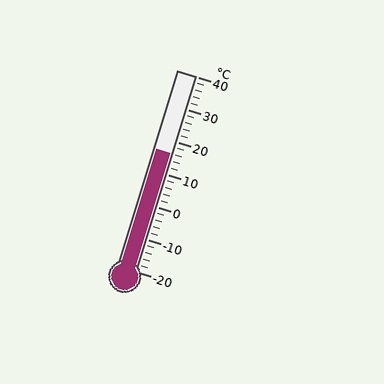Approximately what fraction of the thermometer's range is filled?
The thermometer is filled to approximately 60% of its range.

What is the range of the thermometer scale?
The thermometer scale ranges from -20°C to 40°C.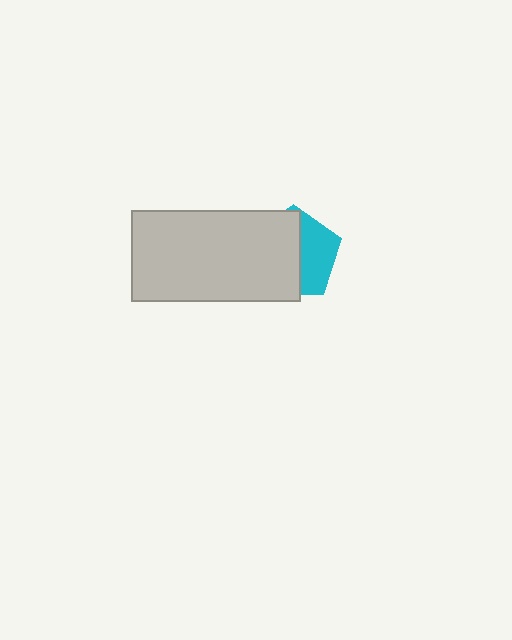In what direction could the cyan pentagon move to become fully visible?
The cyan pentagon could move right. That would shift it out from behind the light gray rectangle entirely.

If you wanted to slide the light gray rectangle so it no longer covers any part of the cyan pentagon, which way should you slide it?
Slide it left — that is the most direct way to separate the two shapes.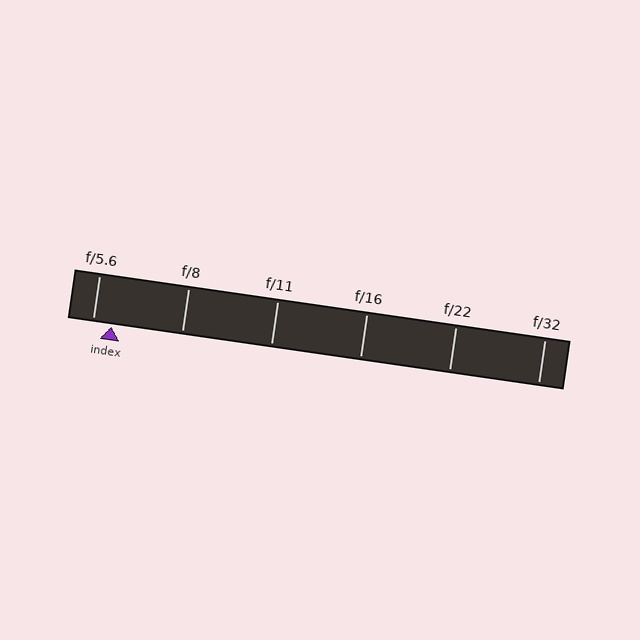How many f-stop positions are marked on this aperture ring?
There are 6 f-stop positions marked.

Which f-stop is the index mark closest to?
The index mark is closest to f/5.6.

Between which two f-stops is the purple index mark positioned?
The index mark is between f/5.6 and f/8.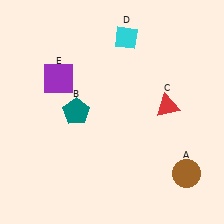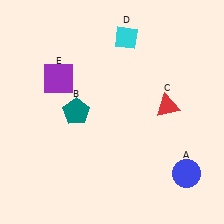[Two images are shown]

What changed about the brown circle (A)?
In Image 1, A is brown. In Image 2, it changed to blue.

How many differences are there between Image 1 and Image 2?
There is 1 difference between the two images.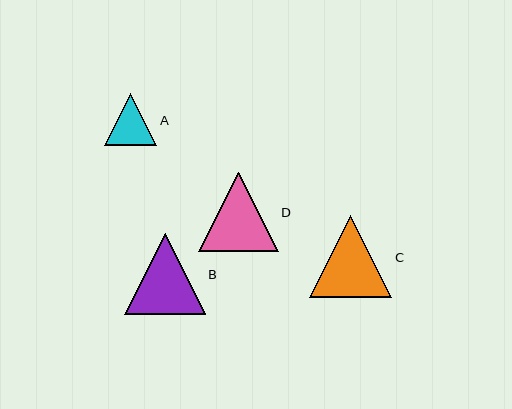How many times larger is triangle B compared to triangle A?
Triangle B is approximately 1.6 times the size of triangle A.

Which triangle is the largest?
Triangle C is the largest with a size of approximately 82 pixels.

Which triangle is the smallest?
Triangle A is the smallest with a size of approximately 52 pixels.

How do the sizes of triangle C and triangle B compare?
Triangle C and triangle B are approximately the same size.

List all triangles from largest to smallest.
From largest to smallest: C, B, D, A.